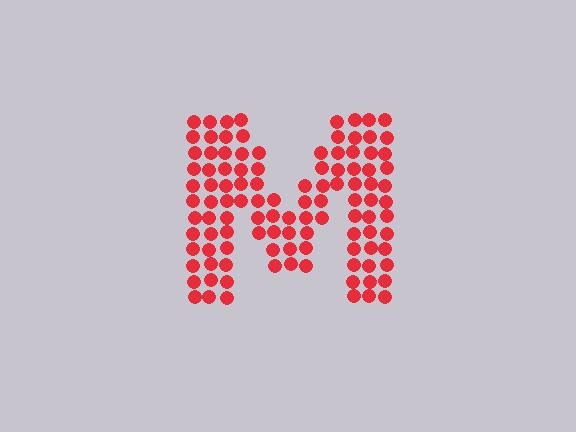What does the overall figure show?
The overall figure shows the letter M.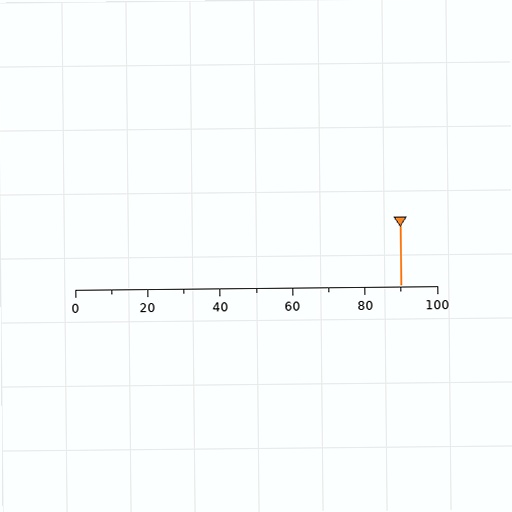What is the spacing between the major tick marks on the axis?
The major ticks are spaced 20 apart.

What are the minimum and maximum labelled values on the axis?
The axis runs from 0 to 100.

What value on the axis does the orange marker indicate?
The marker indicates approximately 90.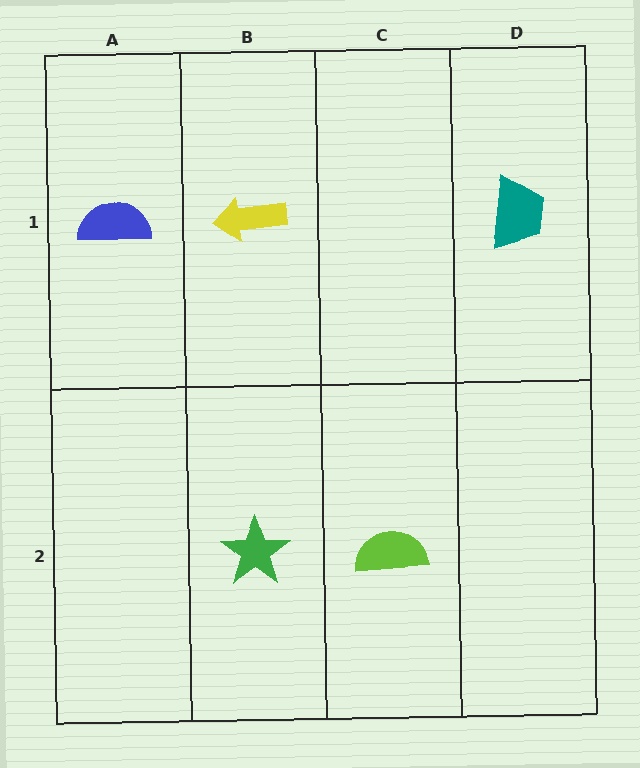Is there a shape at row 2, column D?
No, that cell is empty.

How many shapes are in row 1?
3 shapes.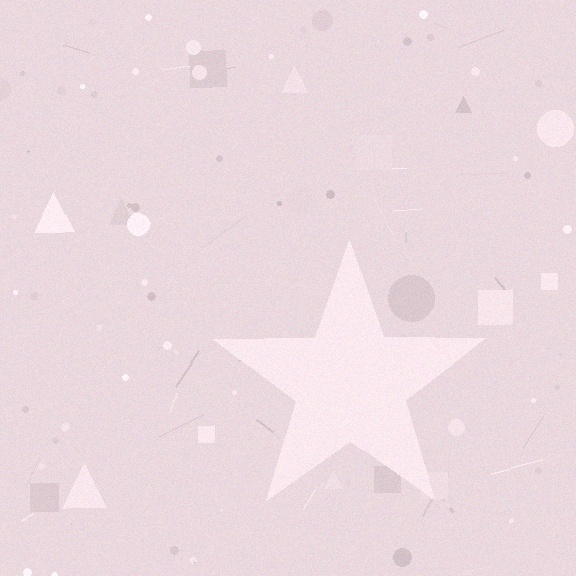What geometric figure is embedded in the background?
A star is embedded in the background.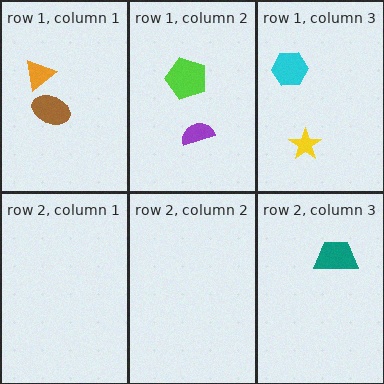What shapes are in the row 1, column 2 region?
The purple semicircle, the lime pentagon.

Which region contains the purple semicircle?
The row 1, column 2 region.